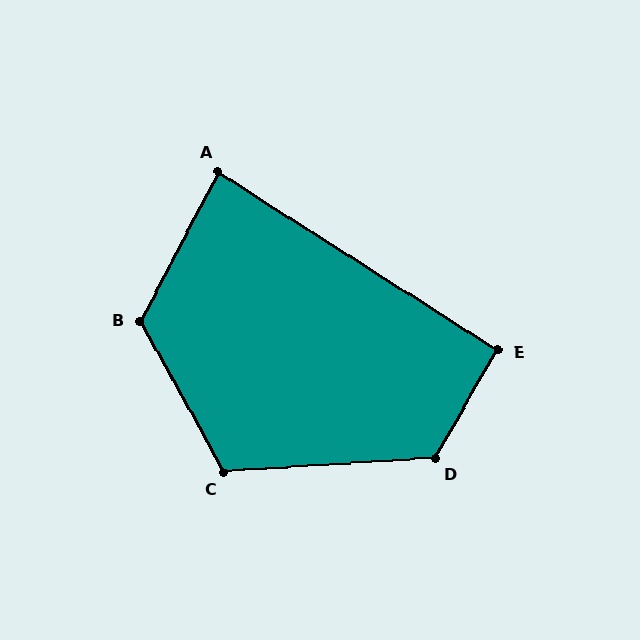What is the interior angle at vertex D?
Approximately 123 degrees (obtuse).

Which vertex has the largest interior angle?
B, at approximately 123 degrees.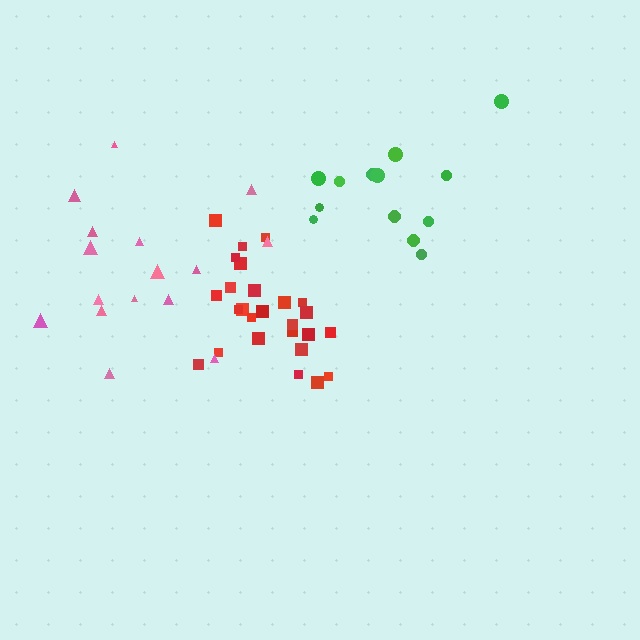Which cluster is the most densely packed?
Red.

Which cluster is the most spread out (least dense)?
Pink.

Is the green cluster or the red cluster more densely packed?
Red.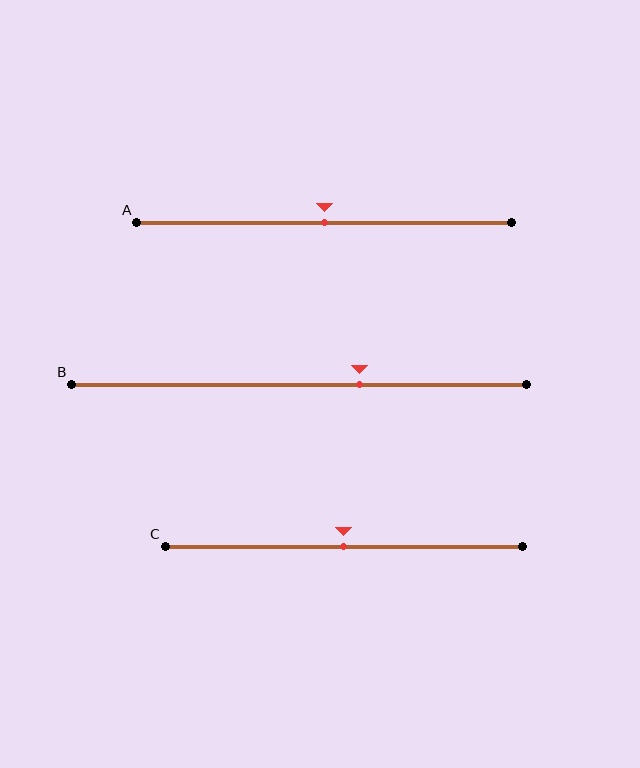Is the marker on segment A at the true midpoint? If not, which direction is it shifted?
Yes, the marker on segment A is at the true midpoint.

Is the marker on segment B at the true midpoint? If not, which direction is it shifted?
No, the marker on segment B is shifted to the right by about 13% of the segment length.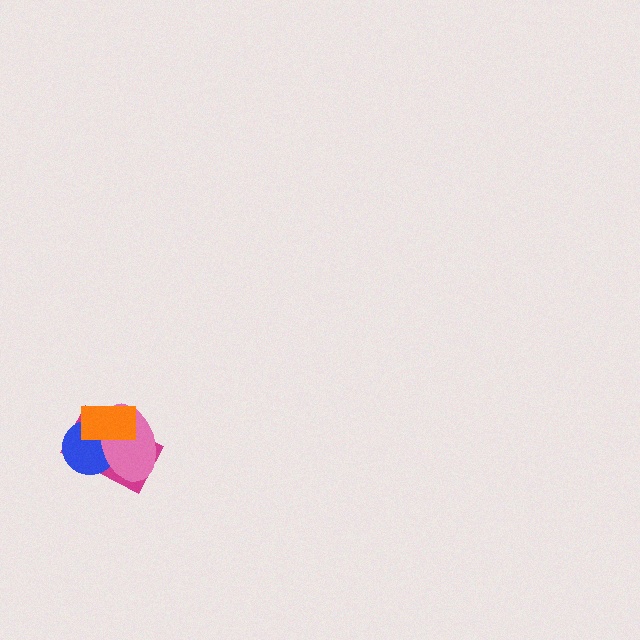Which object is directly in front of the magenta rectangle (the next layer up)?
The blue circle is directly in front of the magenta rectangle.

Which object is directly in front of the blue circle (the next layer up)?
The pink ellipse is directly in front of the blue circle.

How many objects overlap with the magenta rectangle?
3 objects overlap with the magenta rectangle.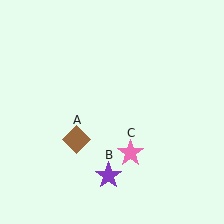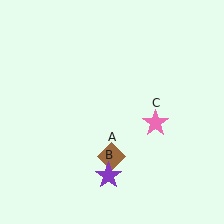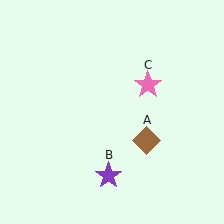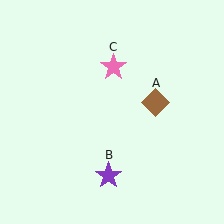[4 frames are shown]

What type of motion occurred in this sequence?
The brown diamond (object A), pink star (object C) rotated counterclockwise around the center of the scene.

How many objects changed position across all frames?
2 objects changed position: brown diamond (object A), pink star (object C).